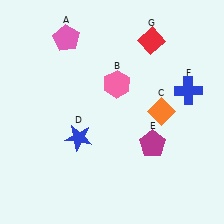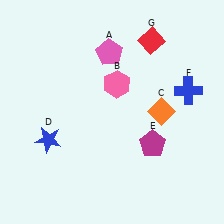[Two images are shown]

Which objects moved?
The objects that moved are: the pink pentagon (A), the blue star (D).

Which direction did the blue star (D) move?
The blue star (D) moved left.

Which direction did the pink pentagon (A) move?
The pink pentagon (A) moved right.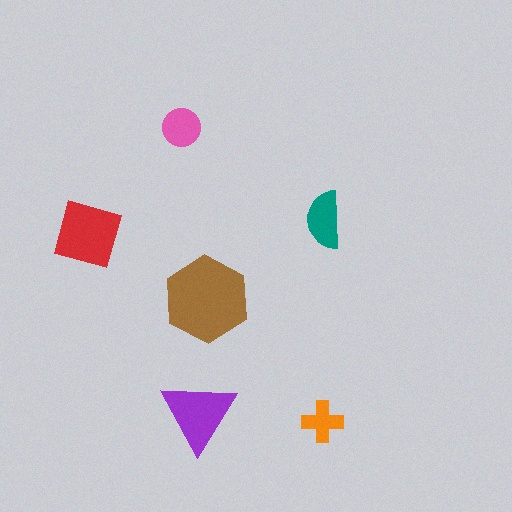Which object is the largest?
The brown hexagon.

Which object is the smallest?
The orange cross.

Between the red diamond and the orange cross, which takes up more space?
The red diamond.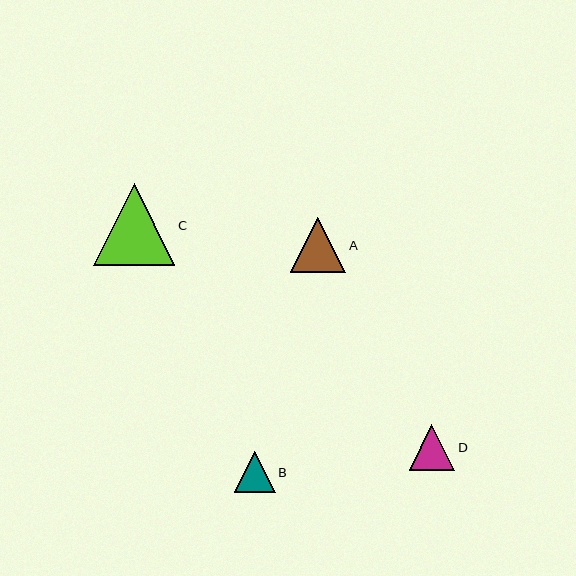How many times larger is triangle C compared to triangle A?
Triangle C is approximately 1.5 times the size of triangle A.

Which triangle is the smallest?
Triangle B is the smallest with a size of approximately 41 pixels.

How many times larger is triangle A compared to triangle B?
Triangle A is approximately 1.4 times the size of triangle B.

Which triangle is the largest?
Triangle C is the largest with a size of approximately 81 pixels.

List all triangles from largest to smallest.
From largest to smallest: C, A, D, B.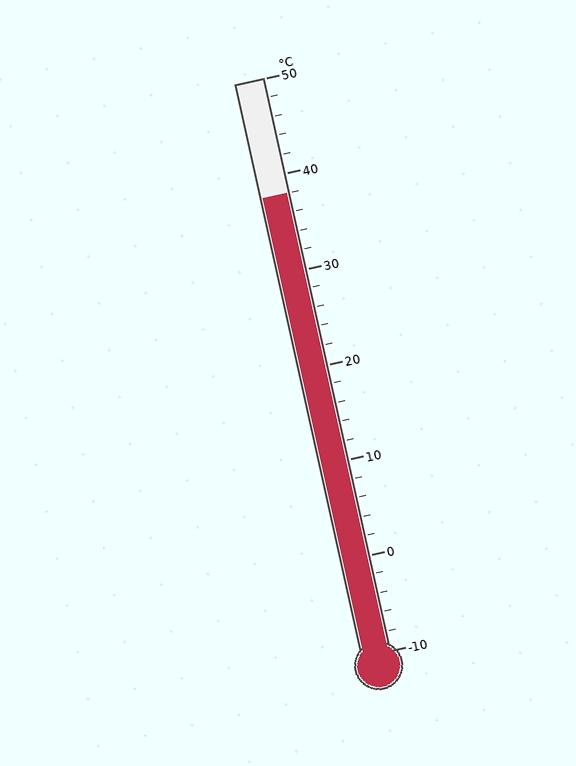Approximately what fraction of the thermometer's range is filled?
The thermometer is filled to approximately 80% of its range.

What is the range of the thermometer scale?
The thermometer scale ranges from -10°C to 50°C.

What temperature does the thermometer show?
The thermometer shows approximately 38°C.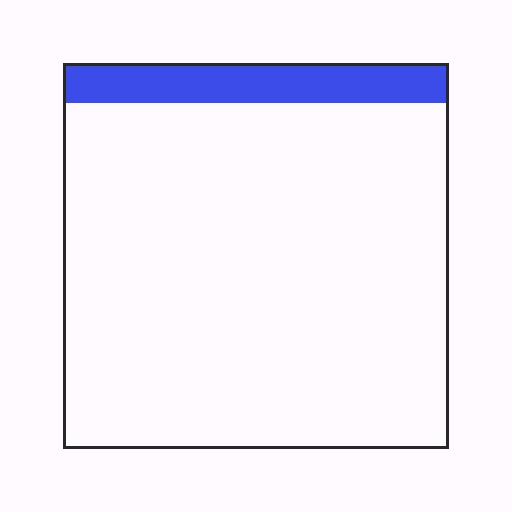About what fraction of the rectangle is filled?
About one tenth (1/10).